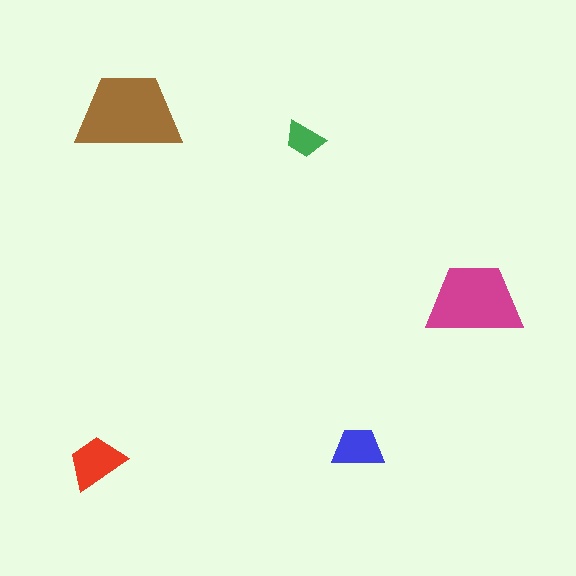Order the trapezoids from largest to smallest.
the brown one, the magenta one, the red one, the blue one, the green one.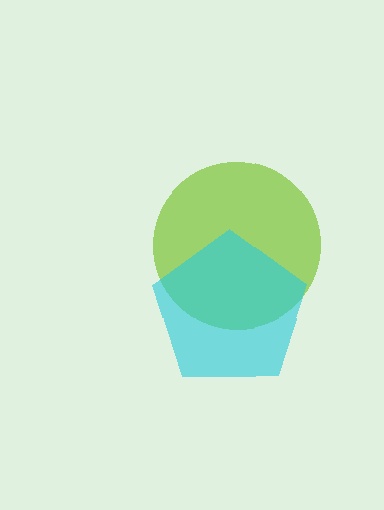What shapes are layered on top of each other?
The layered shapes are: a lime circle, a cyan pentagon.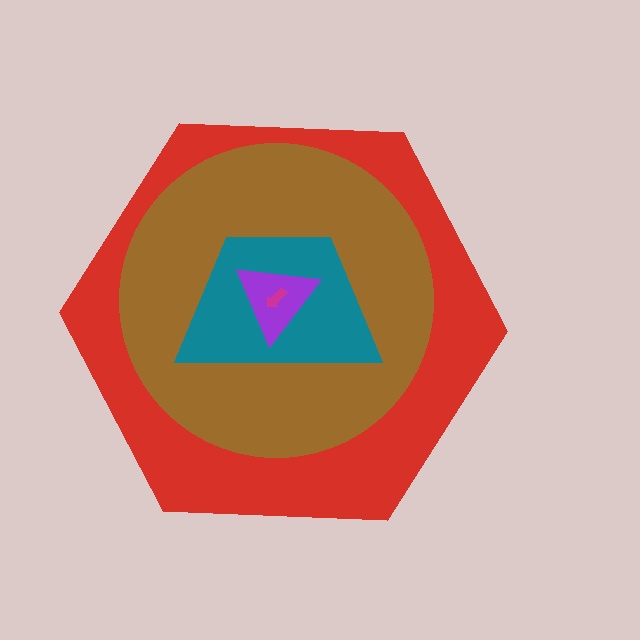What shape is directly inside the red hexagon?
The brown circle.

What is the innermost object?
The magenta arrow.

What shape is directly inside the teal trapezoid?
The purple triangle.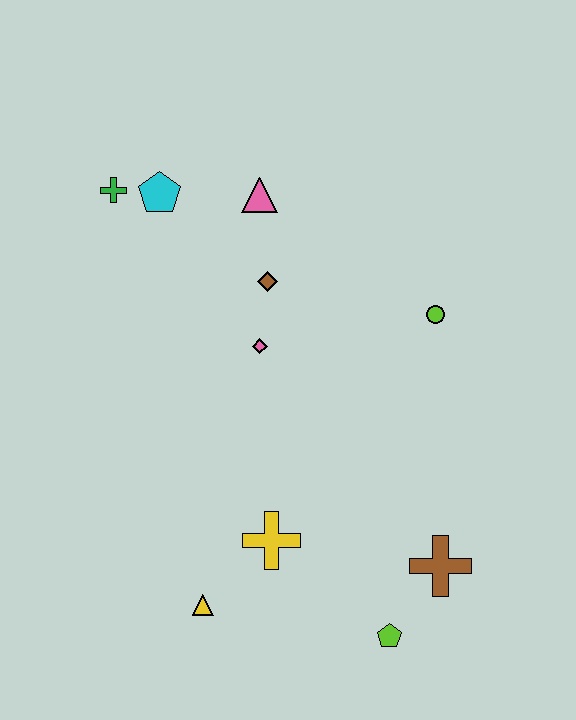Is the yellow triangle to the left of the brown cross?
Yes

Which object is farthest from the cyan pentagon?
The lime pentagon is farthest from the cyan pentagon.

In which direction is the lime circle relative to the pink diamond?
The lime circle is to the right of the pink diamond.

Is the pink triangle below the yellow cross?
No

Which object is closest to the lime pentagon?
The brown cross is closest to the lime pentagon.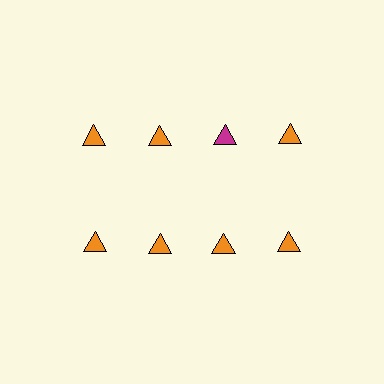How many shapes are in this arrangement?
There are 8 shapes arranged in a grid pattern.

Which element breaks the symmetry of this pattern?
The magenta triangle in the top row, center column breaks the symmetry. All other shapes are orange triangles.